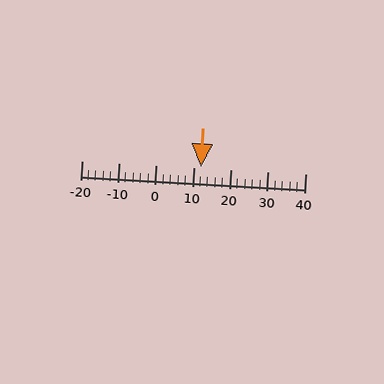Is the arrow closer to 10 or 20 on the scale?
The arrow is closer to 10.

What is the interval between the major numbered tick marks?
The major tick marks are spaced 10 units apart.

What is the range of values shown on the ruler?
The ruler shows values from -20 to 40.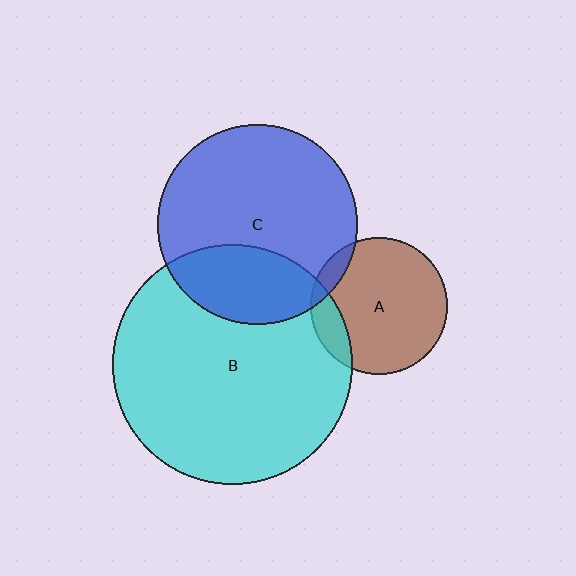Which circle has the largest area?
Circle B (cyan).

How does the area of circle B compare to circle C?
Approximately 1.4 times.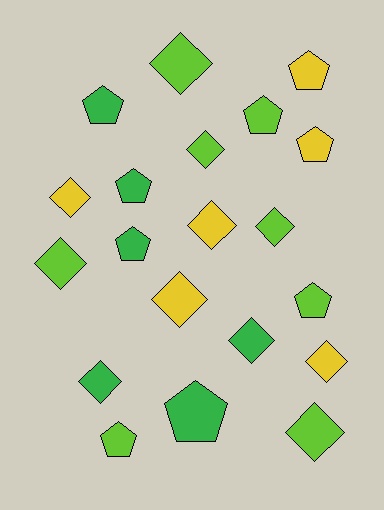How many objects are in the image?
There are 20 objects.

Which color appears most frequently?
Lime, with 8 objects.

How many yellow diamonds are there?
There are 4 yellow diamonds.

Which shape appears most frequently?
Diamond, with 11 objects.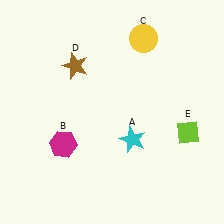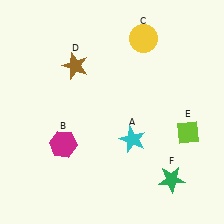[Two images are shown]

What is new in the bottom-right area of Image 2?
A green star (F) was added in the bottom-right area of Image 2.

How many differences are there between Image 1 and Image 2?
There is 1 difference between the two images.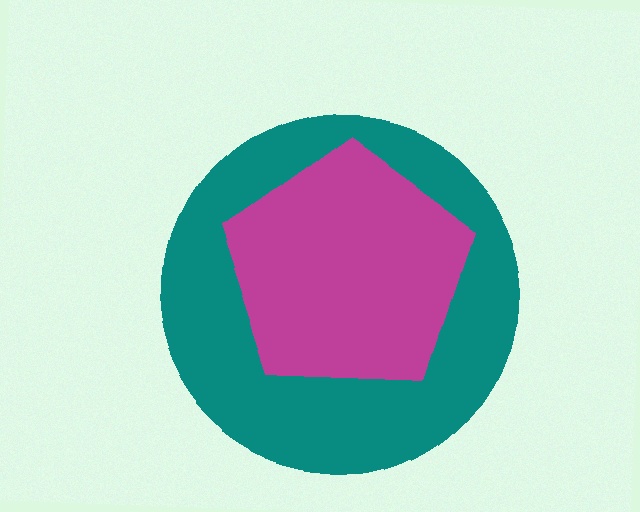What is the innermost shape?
The magenta pentagon.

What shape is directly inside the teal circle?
The magenta pentagon.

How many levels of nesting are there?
2.